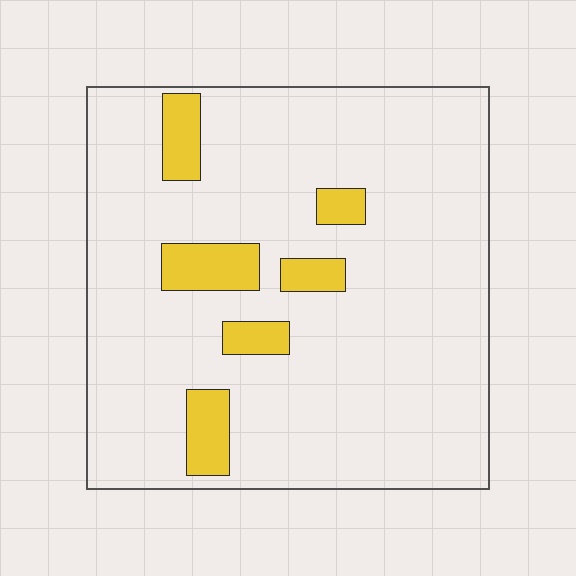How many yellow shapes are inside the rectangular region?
6.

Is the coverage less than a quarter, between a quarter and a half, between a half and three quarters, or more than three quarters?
Less than a quarter.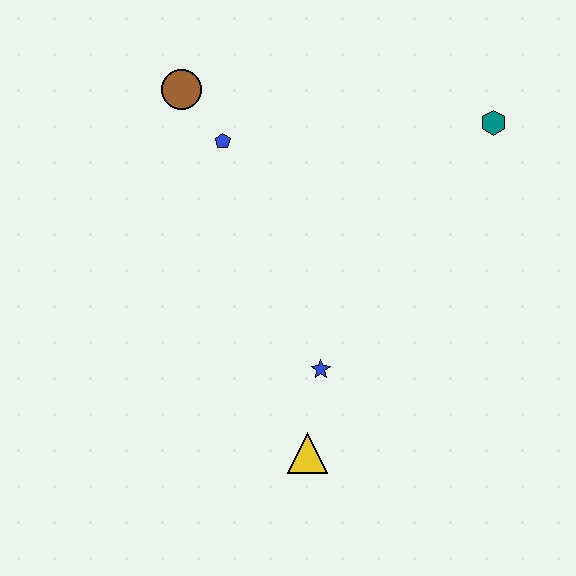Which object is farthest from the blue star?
The brown circle is farthest from the blue star.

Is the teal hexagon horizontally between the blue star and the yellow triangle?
No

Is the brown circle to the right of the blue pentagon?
No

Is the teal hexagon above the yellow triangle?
Yes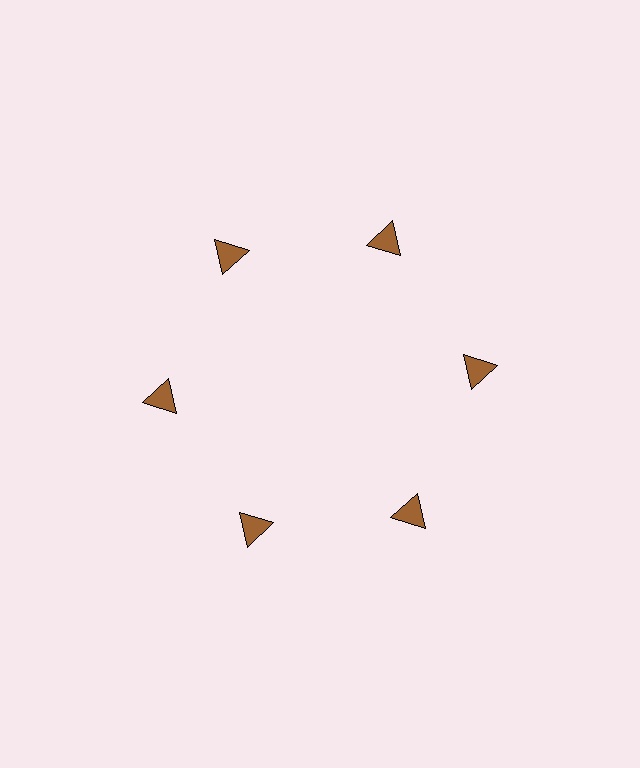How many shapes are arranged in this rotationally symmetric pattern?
There are 6 shapes, arranged in 6 groups of 1.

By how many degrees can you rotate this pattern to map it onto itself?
The pattern maps onto itself every 60 degrees of rotation.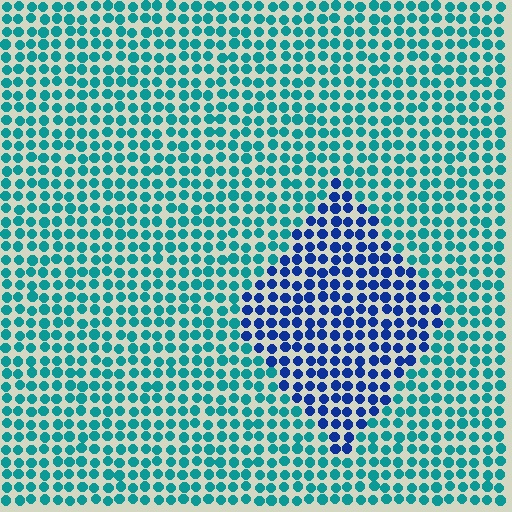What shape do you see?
I see a diamond.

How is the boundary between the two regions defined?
The boundary is defined purely by a slight shift in hue (about 46 degrees). Spacing, size, and orientation are identical on both sides.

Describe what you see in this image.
The image is filled with small teal elements in a uniform arrangement. A diamond-shaped region is visible where the elements are tinted to a slightly different hue, forming a subtle color boundary.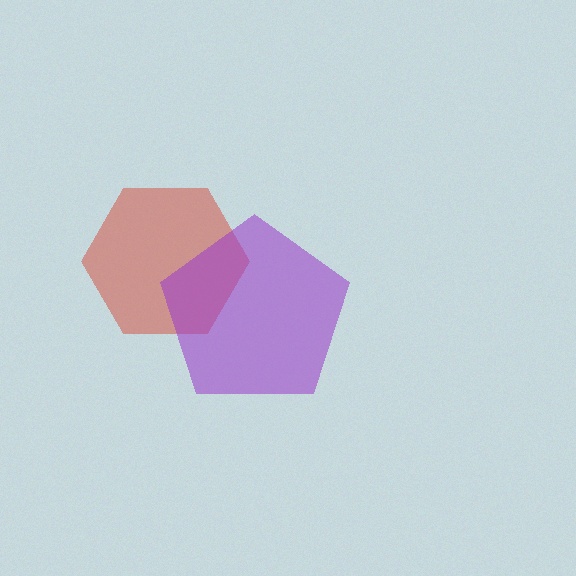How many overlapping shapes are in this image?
There are 2 overlapping shapes in the image.